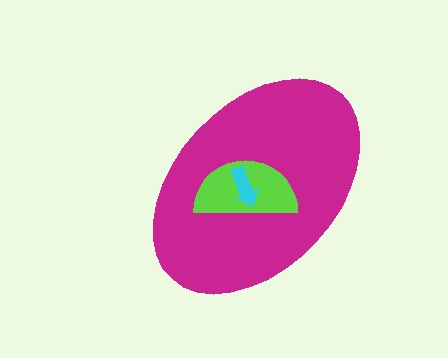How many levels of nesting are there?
3.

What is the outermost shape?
The magenta ellipse.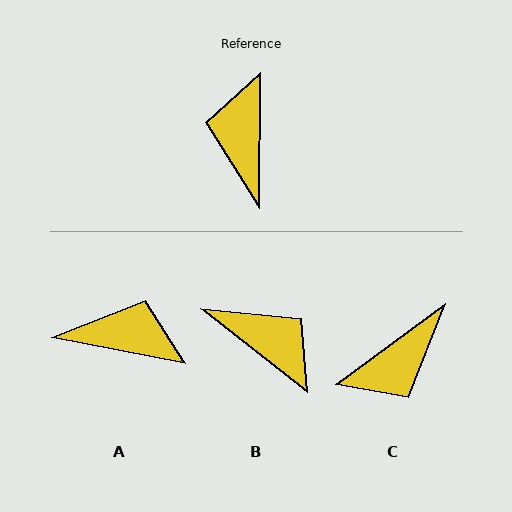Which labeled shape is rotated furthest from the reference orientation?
B, about 128 degrees away.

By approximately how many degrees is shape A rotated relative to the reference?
Approximately 101 degrees clockwise.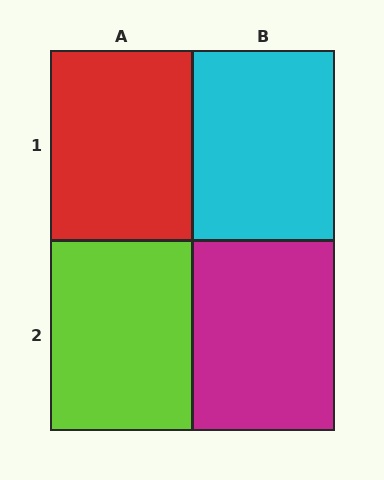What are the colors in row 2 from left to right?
Lime, magenta.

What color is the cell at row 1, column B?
Cyan.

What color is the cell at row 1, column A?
Red.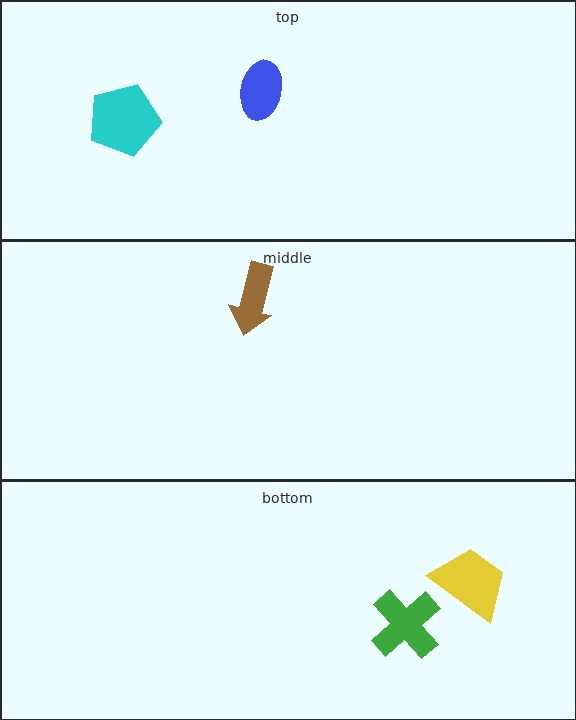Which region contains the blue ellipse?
The top region.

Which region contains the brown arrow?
The middle region.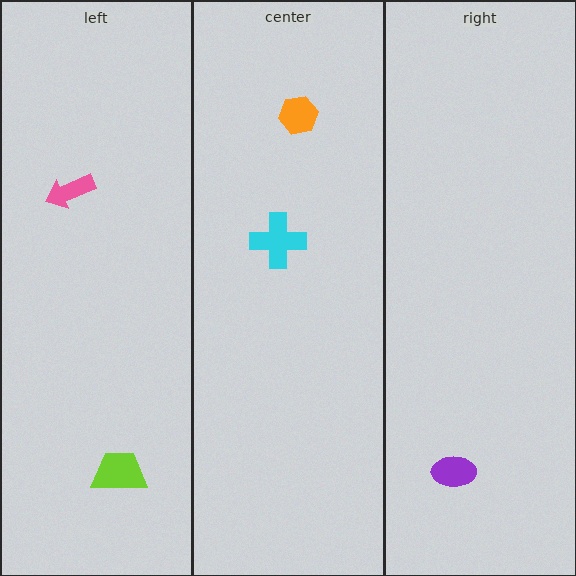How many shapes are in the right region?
1.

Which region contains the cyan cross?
The center region.